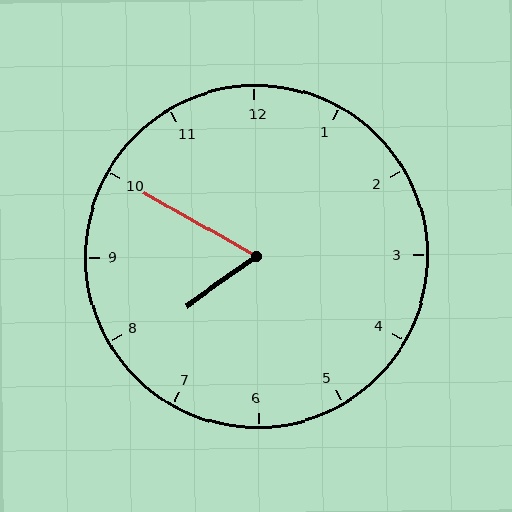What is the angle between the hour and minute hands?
Approximately 65 degrees.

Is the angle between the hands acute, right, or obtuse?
It is acute.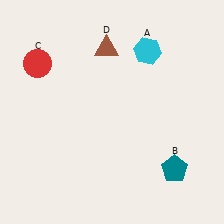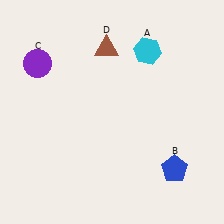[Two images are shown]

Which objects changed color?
B changed from teal to blue. C changed from red to purple.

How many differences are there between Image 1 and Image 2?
There are 2 differences between the two images.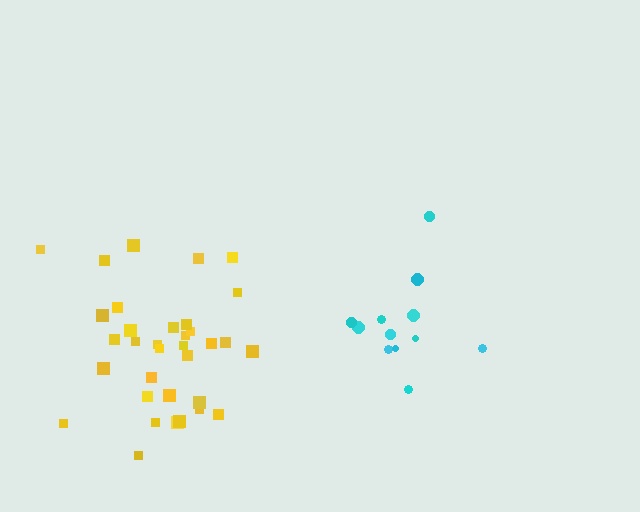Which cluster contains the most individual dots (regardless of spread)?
Yellow (34).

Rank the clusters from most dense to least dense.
yellow, cyan.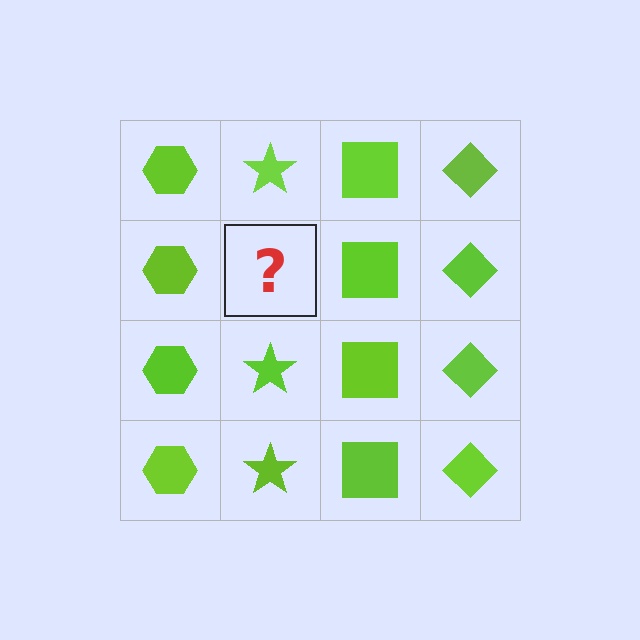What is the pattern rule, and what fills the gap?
The rule is that each column has a consistent shape. The gap should be filled with a lime star.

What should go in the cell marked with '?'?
The missing cell should contain a lime star.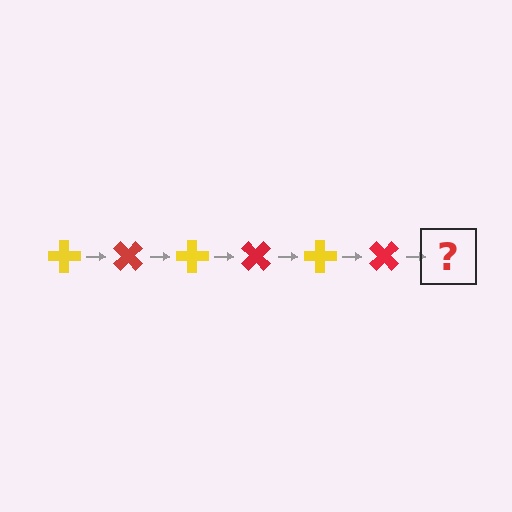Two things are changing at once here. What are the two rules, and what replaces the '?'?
The two rules are that it rotates 45 degrees each step and the color cycles through yellow and red. The '?' should be a yellow cross, rotated 270 degrees from the start.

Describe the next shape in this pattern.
It should be a yellow cross, rotated 270 degrees from the start.